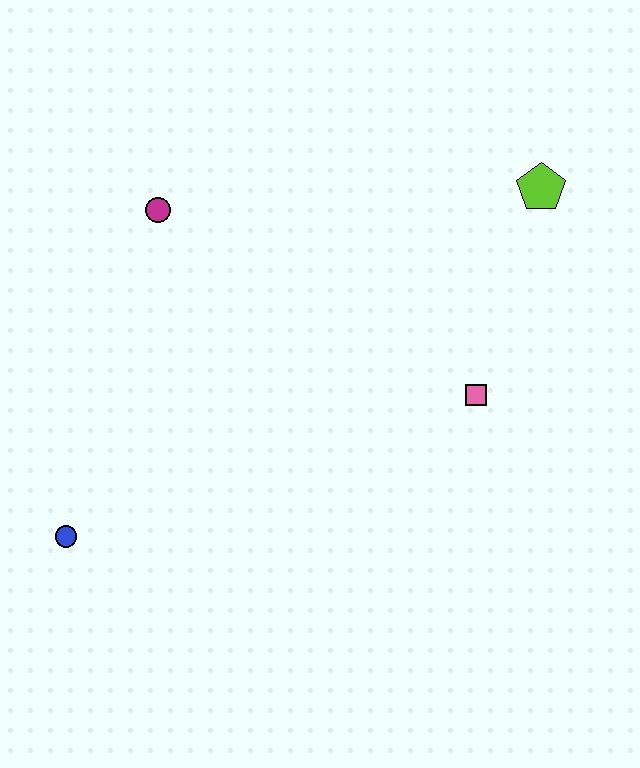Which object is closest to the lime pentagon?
The pink square is closest to the lime pentagon.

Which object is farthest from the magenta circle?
The lime pentagon is farthest from the magenta circle.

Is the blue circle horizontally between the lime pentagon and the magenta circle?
No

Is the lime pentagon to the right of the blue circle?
Yes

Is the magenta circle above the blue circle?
Yes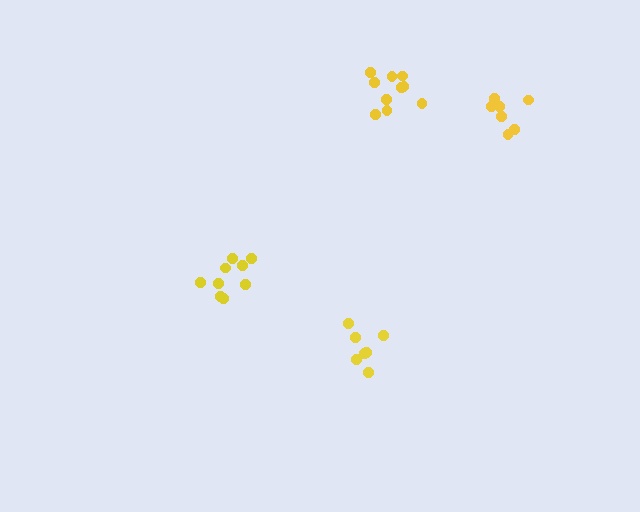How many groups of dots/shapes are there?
There are 4 groups.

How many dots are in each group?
Group 1: 7 dots, Group 2: 10 dots, Group 3: 9 dots, Group 4: 7 dots (33 total).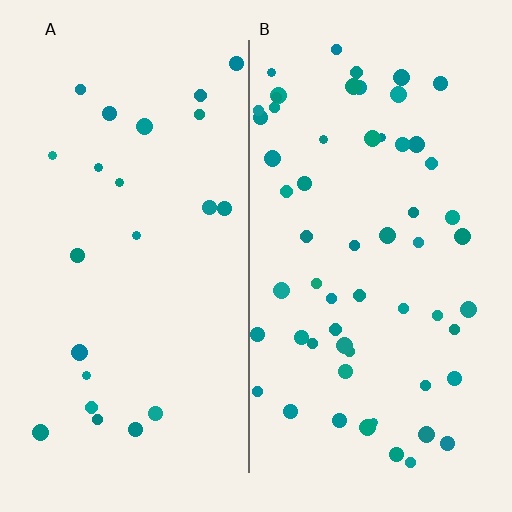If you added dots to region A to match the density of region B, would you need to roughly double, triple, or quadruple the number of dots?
Approximately triple.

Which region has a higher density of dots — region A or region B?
B (the right).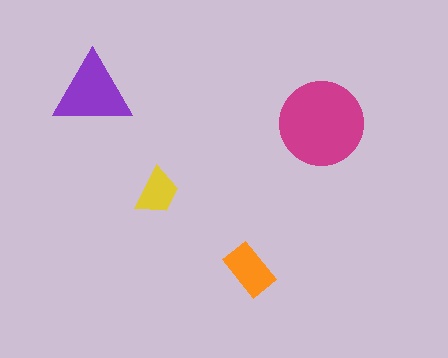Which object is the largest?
The magenta circle.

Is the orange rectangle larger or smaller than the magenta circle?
Smaller.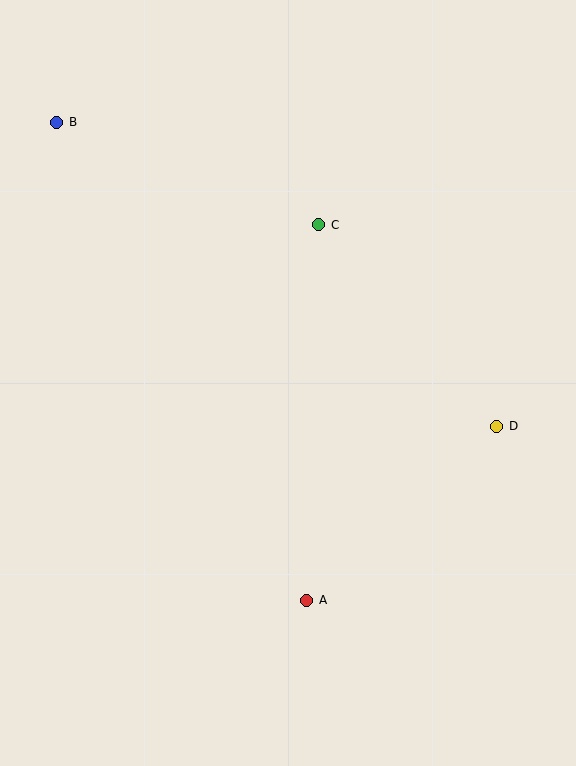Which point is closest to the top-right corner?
Point C is closest to the top-right corner.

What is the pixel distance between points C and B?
The distance between C and B is 281 pixels.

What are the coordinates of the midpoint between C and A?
The midpoint between C and A is at (313, 413).